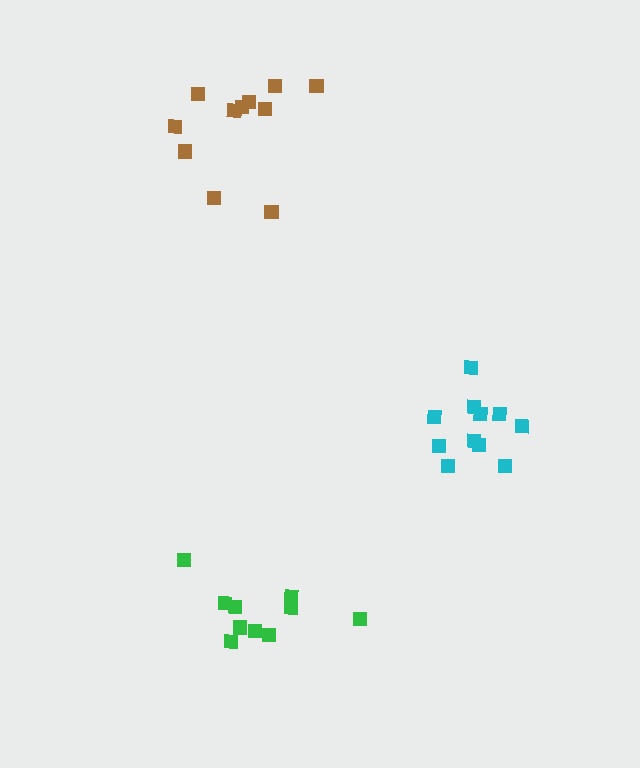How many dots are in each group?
Group 1: 10 dots, Group 2: 11 dots, Group 3: 11 dots (32 total).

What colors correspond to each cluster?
The clusters are colored: green, brown, cyan.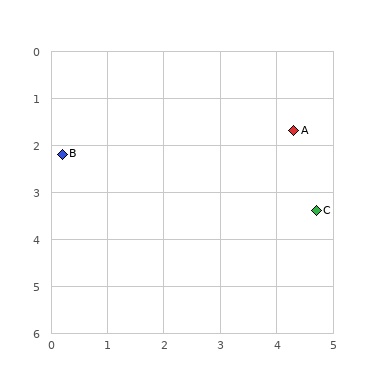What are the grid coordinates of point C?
Point C is at approximately (4.7, 3.4).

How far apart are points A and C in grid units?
Points A and C are about 1.7 grid units apart.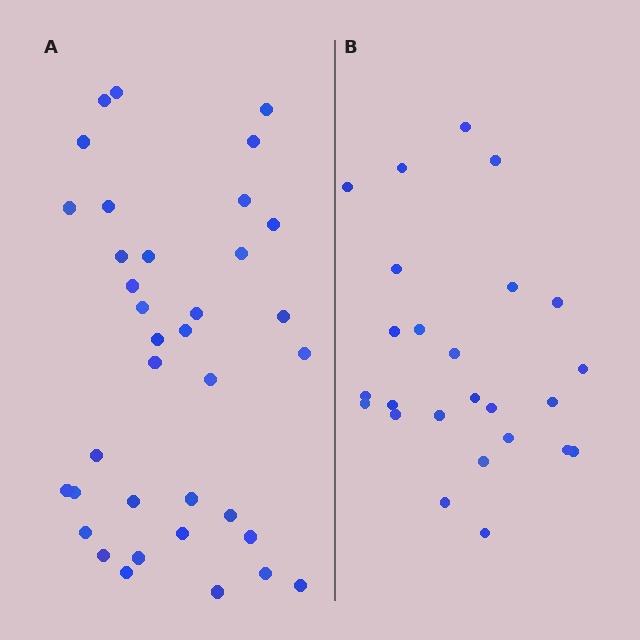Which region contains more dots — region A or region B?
Region A (the left region) has more dots.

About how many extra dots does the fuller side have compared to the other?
Region A has roughly 12 or so more dots than region B.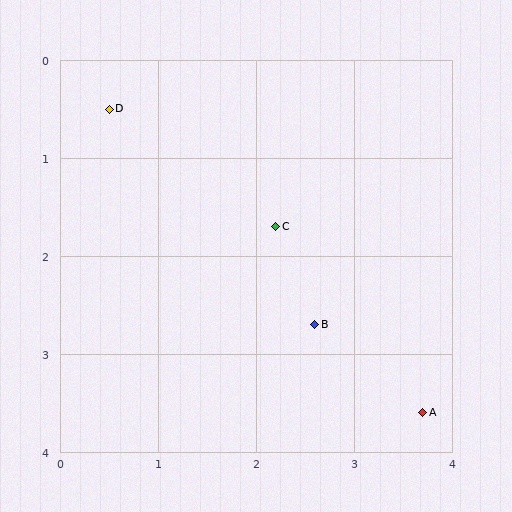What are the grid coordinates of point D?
Point D is at approximately (0.5, 0.5).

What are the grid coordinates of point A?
Point A is at approximately (3.7, 3.6).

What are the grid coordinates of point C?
Point C is at approximately (2.2, 1.7).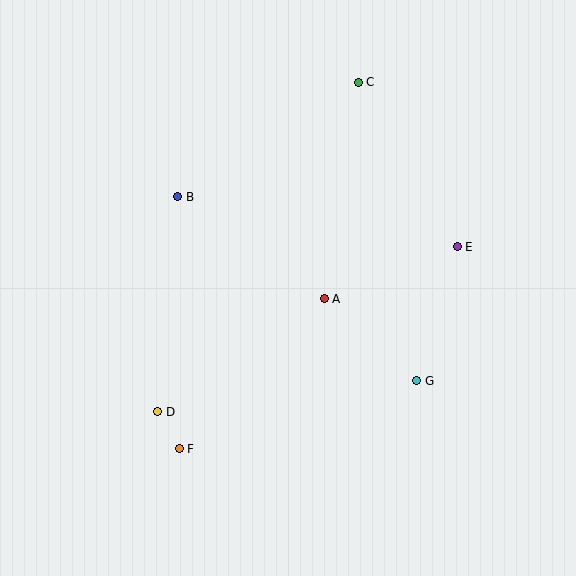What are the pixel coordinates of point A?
Point A is at (324, 299).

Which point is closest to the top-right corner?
Point C is closest to the top-right corner.